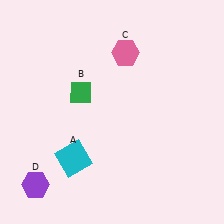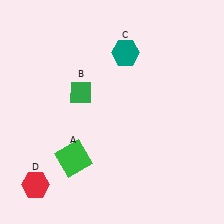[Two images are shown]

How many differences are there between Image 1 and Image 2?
There are 3 differences between the two images.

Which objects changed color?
A changed from cyan to green. C changed from pink to teal. D changed from purple to red.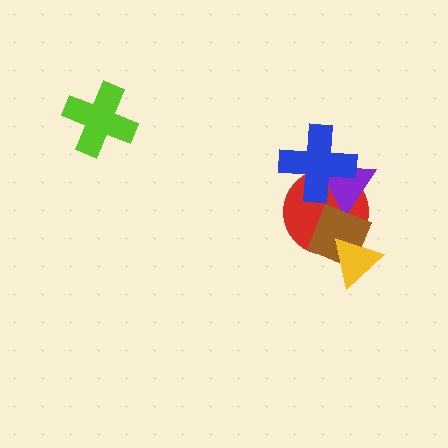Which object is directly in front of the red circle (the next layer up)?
The purple triangle is directly in front of the red circle.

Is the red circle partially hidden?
Yes, it is partially covered by another shape.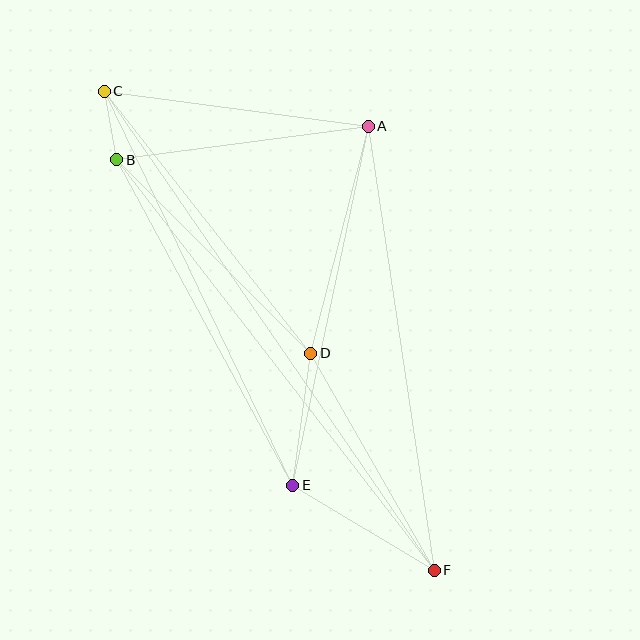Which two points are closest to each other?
Points B and C are closest to each other.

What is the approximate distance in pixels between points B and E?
The distance between B and E is approximately 370 pixels.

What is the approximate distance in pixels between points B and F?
The distance between B and F is approximately 519 pixels.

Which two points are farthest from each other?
Points C and F are farthest from each other.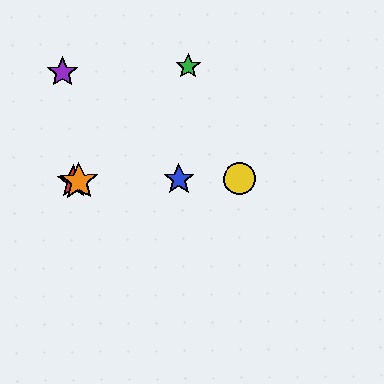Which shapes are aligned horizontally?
The red star, the blue star, the yellow circle, the orange star are aligned horizontally.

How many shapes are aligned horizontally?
4 shapes (the red star, the blue star, the yellow circle, the orange star) are aligned horizontally.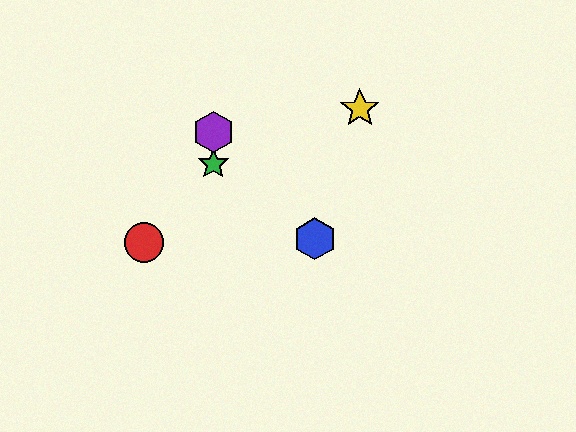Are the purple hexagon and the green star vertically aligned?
Yes, both are at x≈213.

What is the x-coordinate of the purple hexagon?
The purple hexagon is at x≈213.